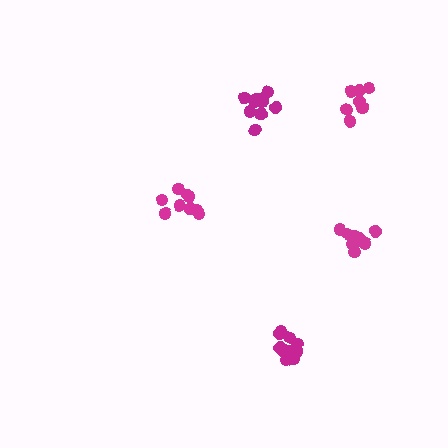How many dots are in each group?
Group 1: 10 dots, Group 2: 9 dots, Group 3: 12 dots, Group 4: 13 dots, Group 5: 7 dots (51 total).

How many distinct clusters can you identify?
There are 5 distinct clusters.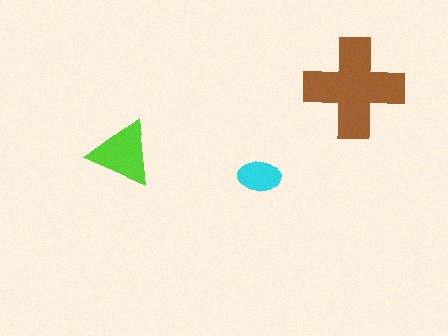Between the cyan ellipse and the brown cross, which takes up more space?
The brown cross.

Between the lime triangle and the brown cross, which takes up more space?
The brown cross.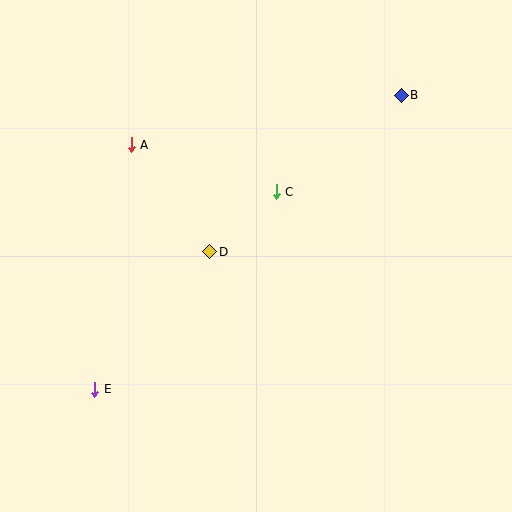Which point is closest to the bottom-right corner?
Point C is closest to the bottom-right corner.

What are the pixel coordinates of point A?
Point A is at (131, 145).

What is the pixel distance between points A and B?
The distance between A and B is 275 pixels.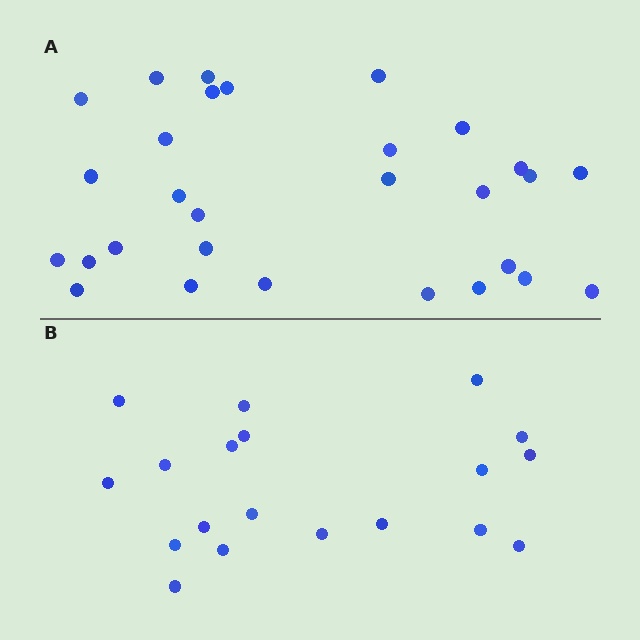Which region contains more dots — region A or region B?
Region A (the top region) has more dots.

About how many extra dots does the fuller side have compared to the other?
Region A has roughly 10 or so more dots than region B.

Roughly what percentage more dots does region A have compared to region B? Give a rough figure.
About 55% more.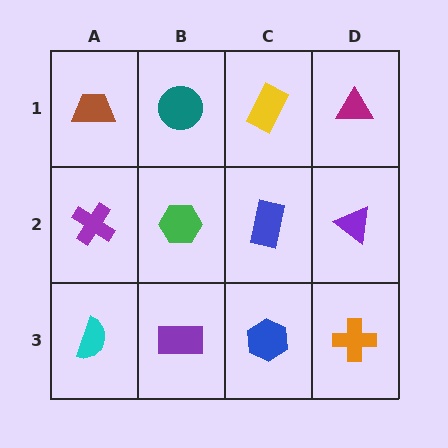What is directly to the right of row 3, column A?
A purple rectangle.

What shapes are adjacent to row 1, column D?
A purple triangle (row 2, column D), a yellow rectangle (row 1, column C).